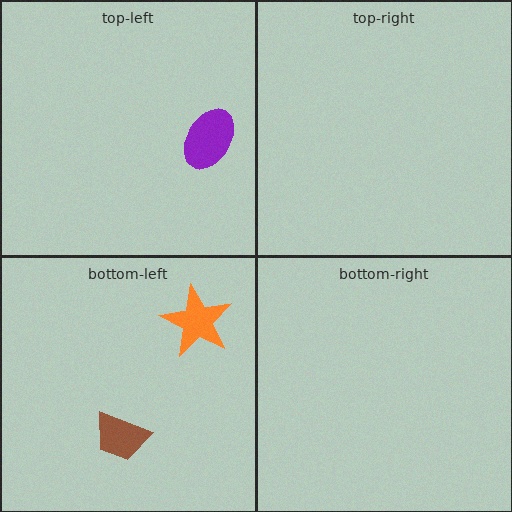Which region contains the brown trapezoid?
The bottom-left region.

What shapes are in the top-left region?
The purple ellipse.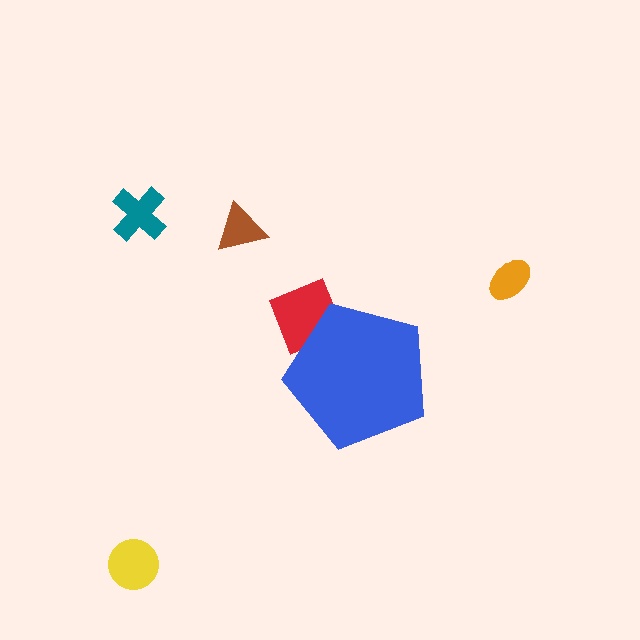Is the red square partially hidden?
Yes, the red square is partially hidden behind the blue pentagon.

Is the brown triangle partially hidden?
No, the brown triangle is fully visible.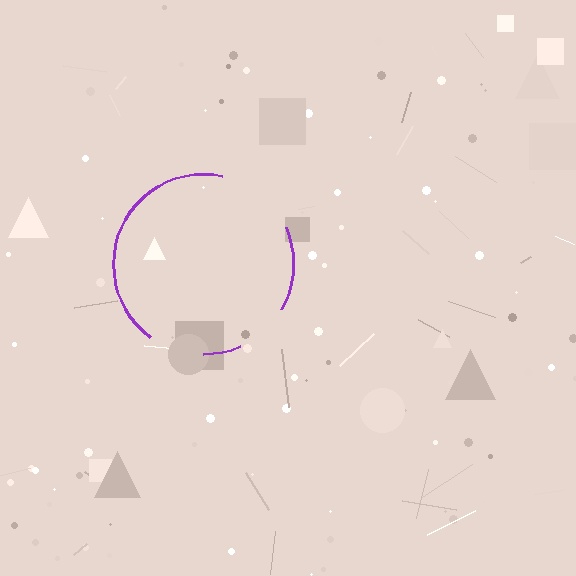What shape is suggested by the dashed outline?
The dashed outline suggests a circle.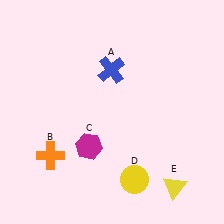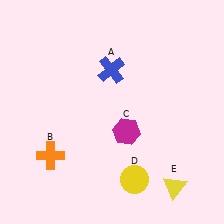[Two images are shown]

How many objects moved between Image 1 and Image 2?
1 object moved between the two images.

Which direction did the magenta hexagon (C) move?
The magenta hexagon (C) moved right.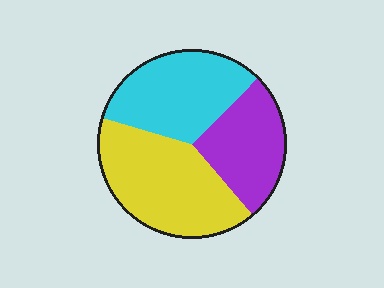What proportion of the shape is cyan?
Cyan takes up between a sixth and a third of the shape.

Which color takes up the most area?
Yellow, at roughly 40%.